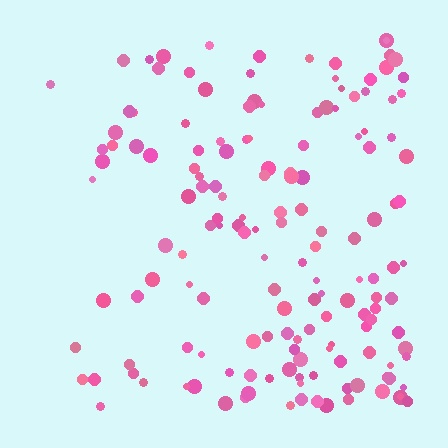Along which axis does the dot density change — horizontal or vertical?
Horizontal.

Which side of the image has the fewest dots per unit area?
The left.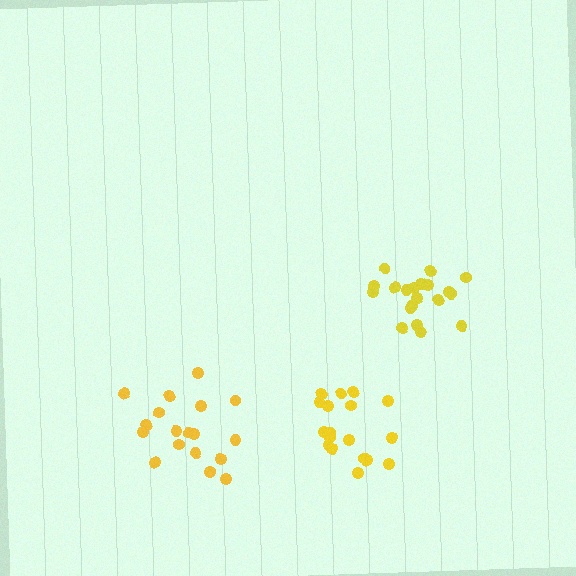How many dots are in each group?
Group 1: 20 dots, Group 2: 18 dots, Group 3: 18 dots (56 total).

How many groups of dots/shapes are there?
There are 3 groups.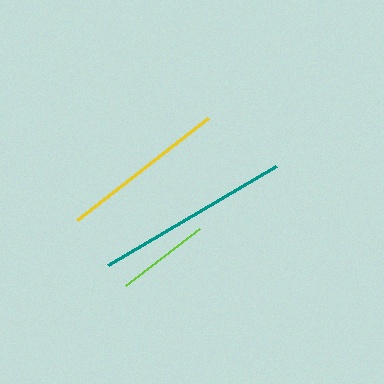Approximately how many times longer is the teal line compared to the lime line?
The teal line is approximately 2.1 times the length of the lime line.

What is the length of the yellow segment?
The yellow segment is approximately 166 pixels long.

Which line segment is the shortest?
The lime line is the shortest at approximately 94 pixels.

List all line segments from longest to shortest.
From longest to shortest: teal, yellow, lime.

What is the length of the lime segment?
The lime segment is approximately 94 pixels long.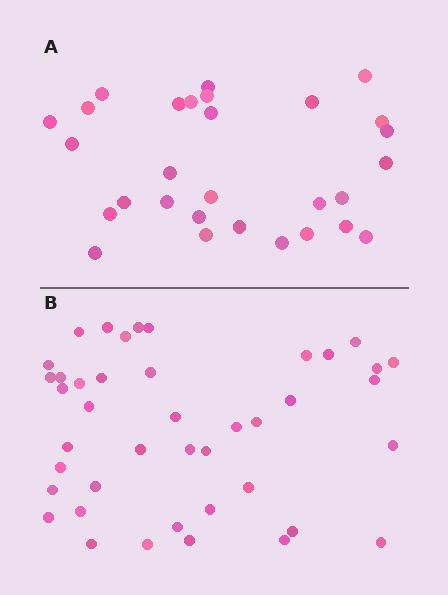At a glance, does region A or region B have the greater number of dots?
Region B (the bottom region) has more dots.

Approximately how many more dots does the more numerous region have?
Region B has approximately 15 more dots than region A.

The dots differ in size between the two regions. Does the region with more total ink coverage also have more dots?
No. Region A has more total ink coverage because its dots are larger, but region B actually contains more individual dots. Total area can be misleading — the number of items is what matters here.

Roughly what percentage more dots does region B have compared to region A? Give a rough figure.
About 45% more.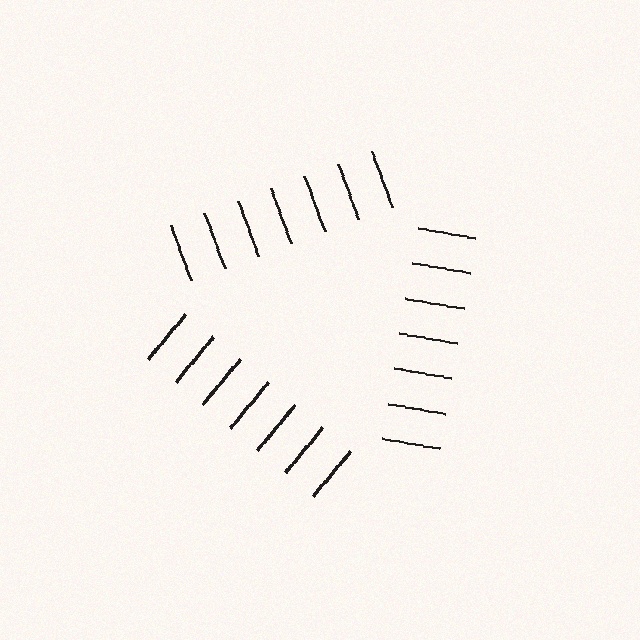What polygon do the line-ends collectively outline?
An illusory triangle — the line segments terminate on its edges but no continuous stroke is drawn.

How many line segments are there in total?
21 — 7 along each of the 3 edges.